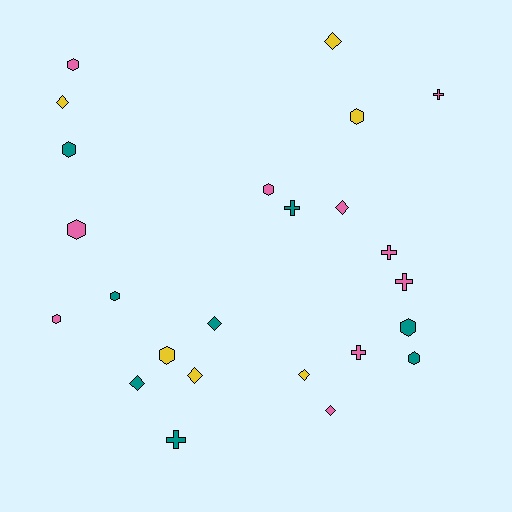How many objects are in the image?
There are 24 objects.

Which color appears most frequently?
Pink, with 10 objects.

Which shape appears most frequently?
Hexagon, with 10 objects.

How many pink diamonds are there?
There are 2 pink diamonds.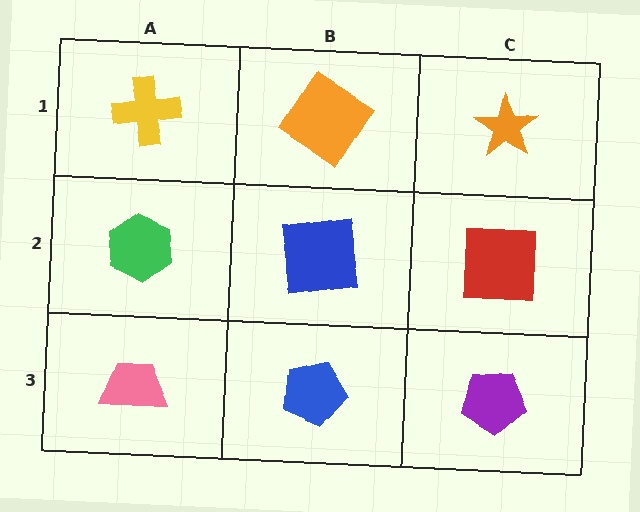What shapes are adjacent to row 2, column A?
A yellow cross (row 1, column A), a pink trapezoid (row 3, column A), a blue square (row 2, column B).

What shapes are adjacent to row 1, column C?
A red square (row 2, column C), an orange diamond (row 1, column B).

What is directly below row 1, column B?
A blue square.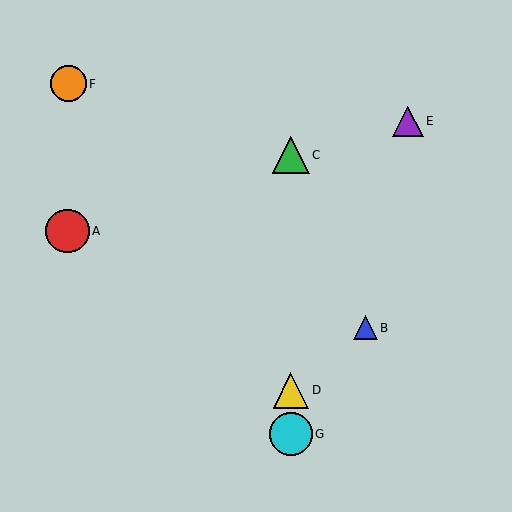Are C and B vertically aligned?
No, C is at x≈291 and B is at x≈366.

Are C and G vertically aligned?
Yes, both are at x≈291.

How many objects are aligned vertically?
3 objects (C, D, G) are aligned vertically.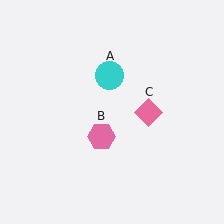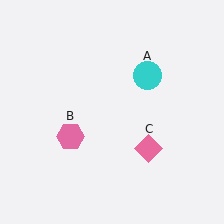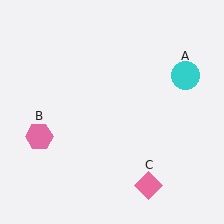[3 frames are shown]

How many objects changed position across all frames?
3 objects changed position: cyan circle (object A), pink hexagon (object B), pink diamond (object C).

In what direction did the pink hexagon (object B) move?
The pink hexagon (object B) moved left.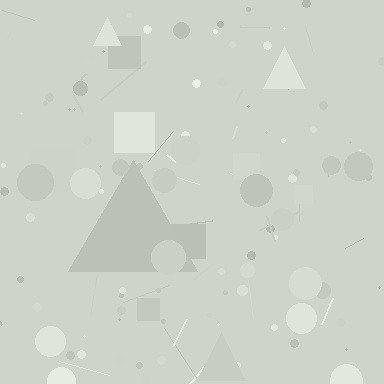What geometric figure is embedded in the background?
A triangle is embedded in the background.